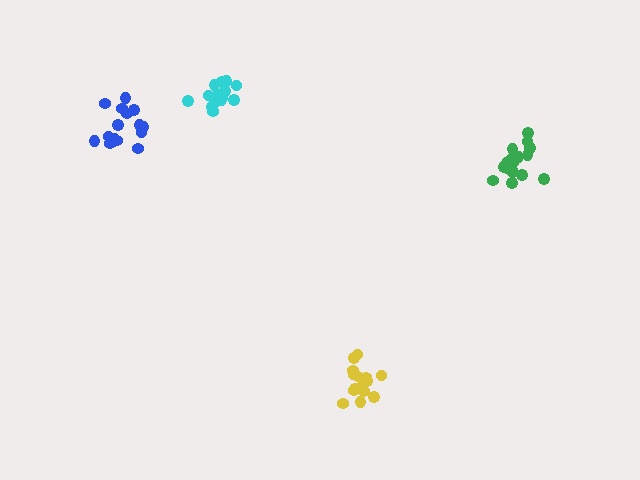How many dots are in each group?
Group 1: 16 dots, Group 2: 14 dots, Group 3: 15 dots, Group 4: 16 dots (61 total).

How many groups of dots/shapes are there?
There are 4 groups.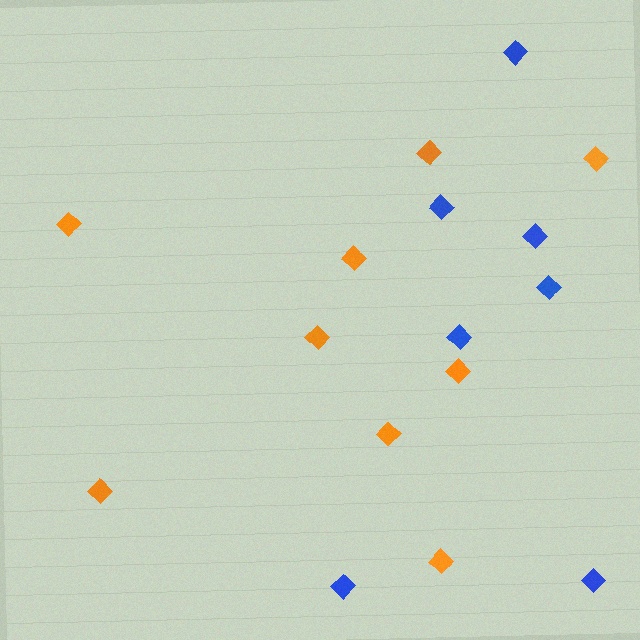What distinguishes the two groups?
There are 2 groups: one group of orange diamonds (9) and one group of blue diamonds (7).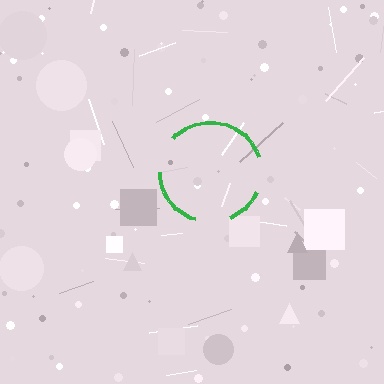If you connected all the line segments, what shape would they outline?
They would outline a circle.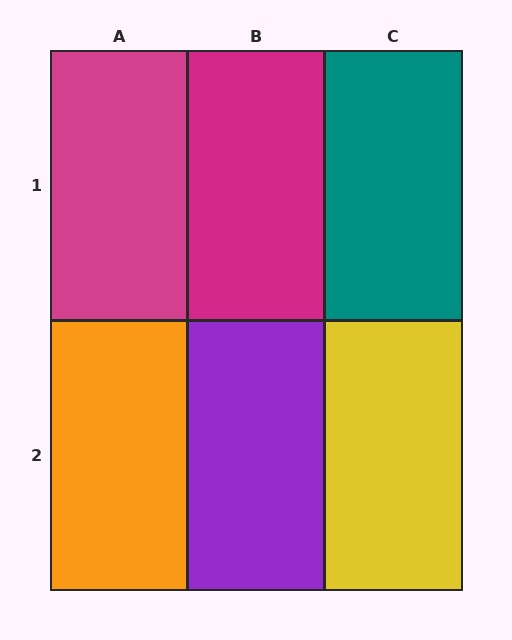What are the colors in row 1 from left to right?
Magenta, magenta, teal.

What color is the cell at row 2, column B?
Purple.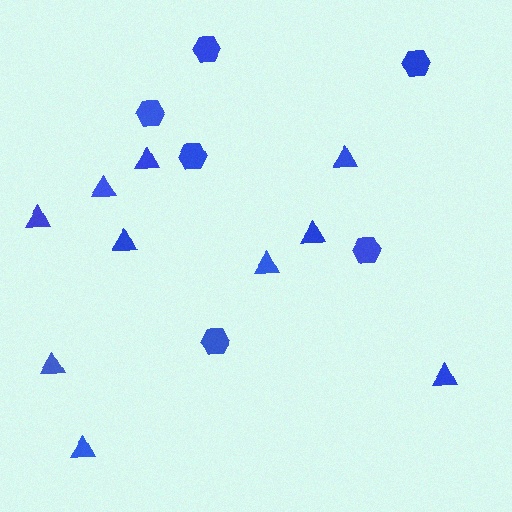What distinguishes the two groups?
There are 2 groups: one group of triangles (10) and one group of hexagons (6).